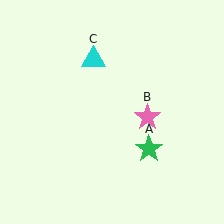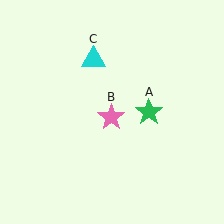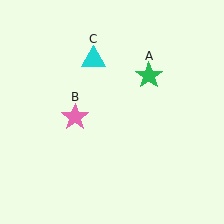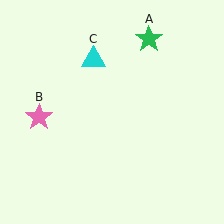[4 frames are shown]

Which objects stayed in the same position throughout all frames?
Cyan triangle (object C) remained stationary.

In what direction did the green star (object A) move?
The green star (object A) moved up.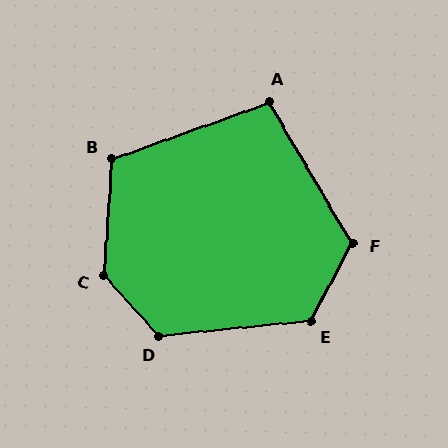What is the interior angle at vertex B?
Approximately 113 degrees (obtuse).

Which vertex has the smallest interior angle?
A, at approximately 101 degrees.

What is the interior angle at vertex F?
Approximately 121 degrees (obtuse).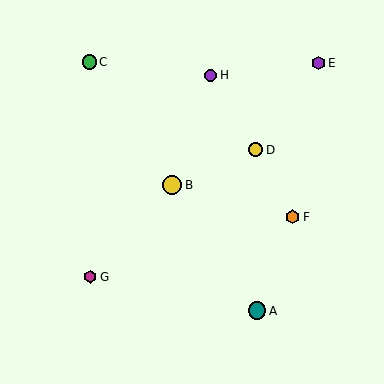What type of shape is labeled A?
Shape A is a teal circle.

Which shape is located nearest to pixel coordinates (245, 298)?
The teal circle (labeled A) at (257, 311) is nearest to that location.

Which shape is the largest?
The yellow circle (labeled B) is the largest.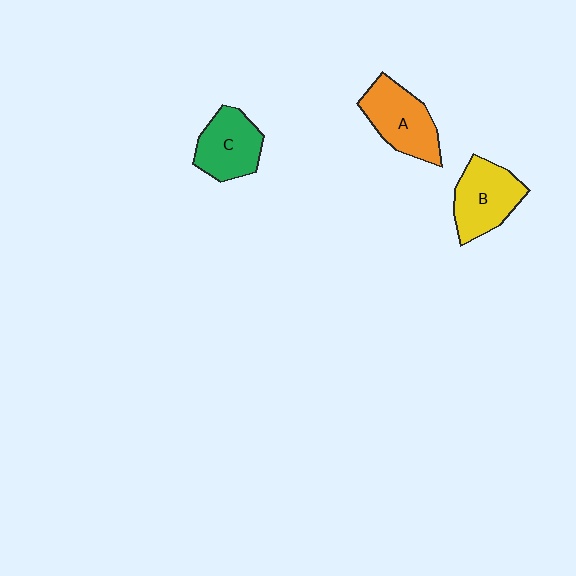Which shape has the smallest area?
Shape C (green).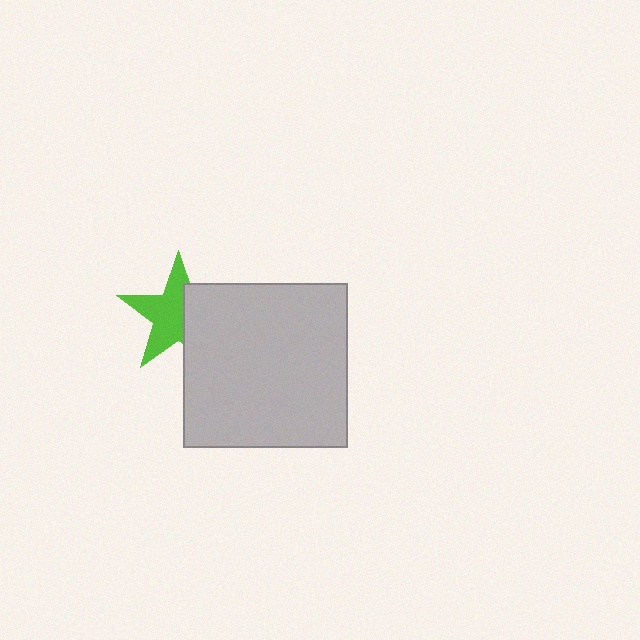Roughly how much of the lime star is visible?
About half of it is visible (roughly 60%).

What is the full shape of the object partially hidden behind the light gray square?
The partially hidden object is a lime star.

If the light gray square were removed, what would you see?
You would see the complete lime star.